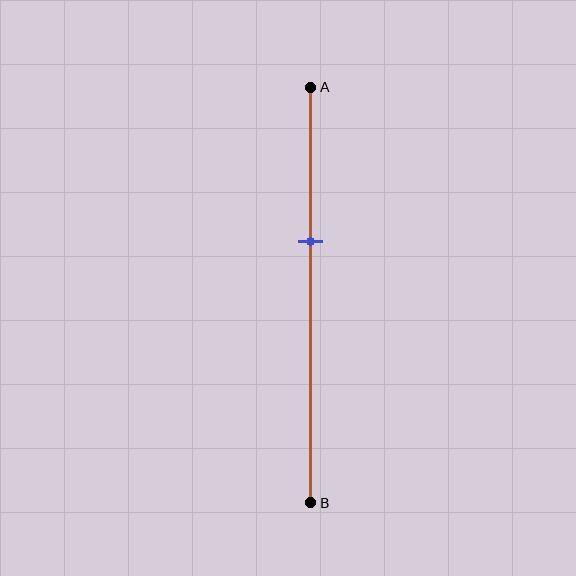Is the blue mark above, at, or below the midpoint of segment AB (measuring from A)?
The blue mark is above the midpoint of segment AB.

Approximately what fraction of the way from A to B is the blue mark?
The blue mark is approximately 35% of the way from A to B.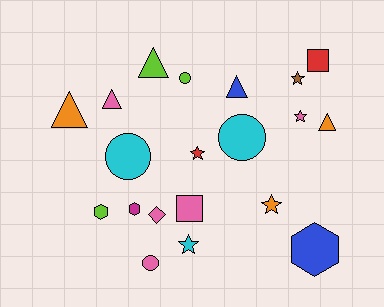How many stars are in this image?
There are 5 stars.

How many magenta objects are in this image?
There is 1 magenta object.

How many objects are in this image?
There are 20 objects.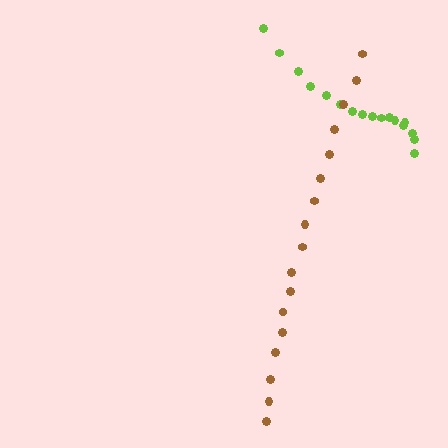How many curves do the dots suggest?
There are 2 distinct paths.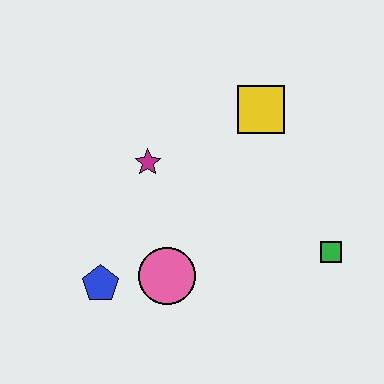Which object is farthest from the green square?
The blue pentagon is farthest from the green square.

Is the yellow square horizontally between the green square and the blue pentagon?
Yes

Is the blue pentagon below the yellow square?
Yes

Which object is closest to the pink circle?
The blue pentagon is closest to the pink circle.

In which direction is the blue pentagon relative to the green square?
The blue pentagon is to the left of the green square.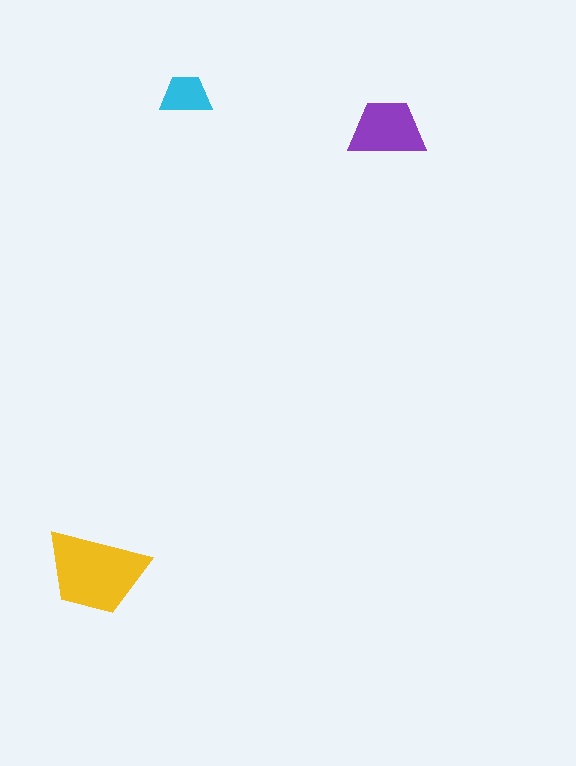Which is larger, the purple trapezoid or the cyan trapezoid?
The purple one.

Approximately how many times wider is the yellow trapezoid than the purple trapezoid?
About 1.5 times wider.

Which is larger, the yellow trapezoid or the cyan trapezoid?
The yellow one.